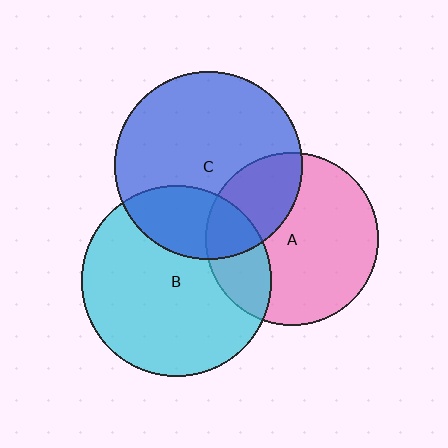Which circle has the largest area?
Circle B (cyan).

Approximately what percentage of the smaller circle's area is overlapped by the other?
Approximately 25%.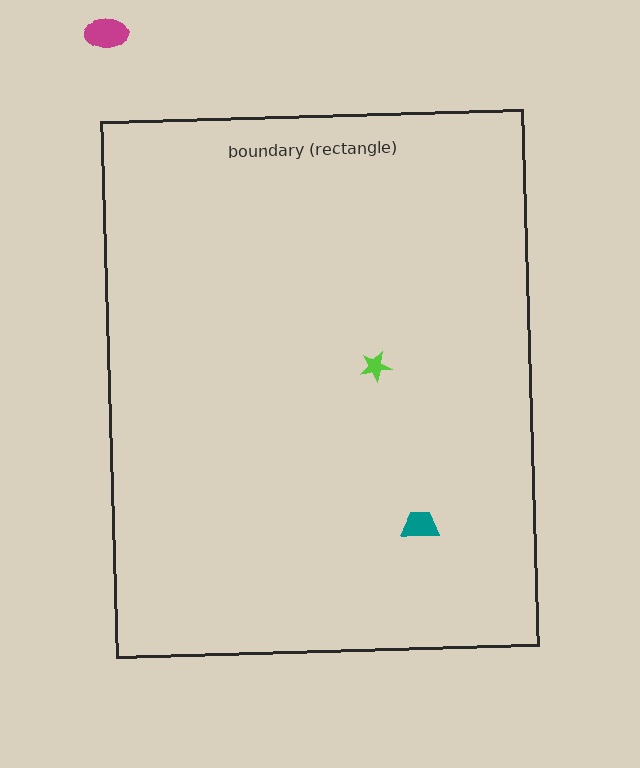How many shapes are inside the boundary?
2 inside, 1 outside.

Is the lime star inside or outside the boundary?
Inside.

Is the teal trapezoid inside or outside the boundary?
Inside.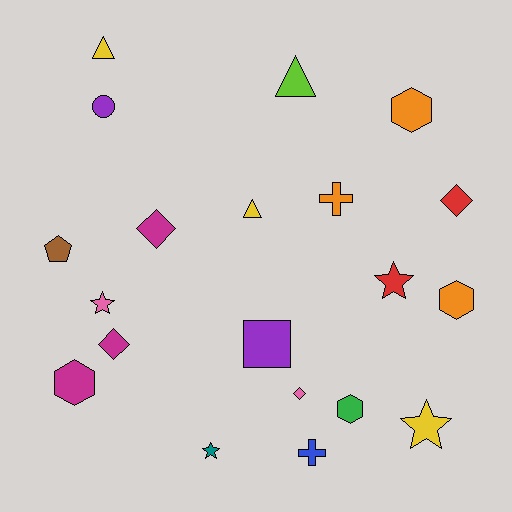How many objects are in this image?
There are 20 objects.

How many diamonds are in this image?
There are 4 diamonds.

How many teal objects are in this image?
There is 1 teal object.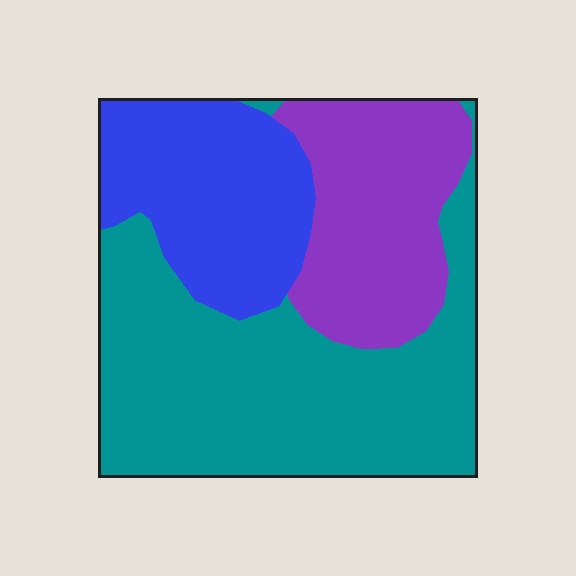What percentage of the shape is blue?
Blue covers about 25% of the shape.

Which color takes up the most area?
Teal, at roughly 50%.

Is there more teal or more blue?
Teal.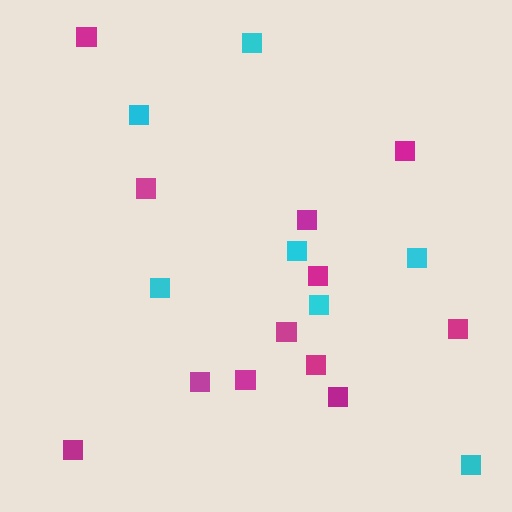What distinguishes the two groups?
There are 2 groups: one group of cyan squares (7) and one group of magenta squares (12).